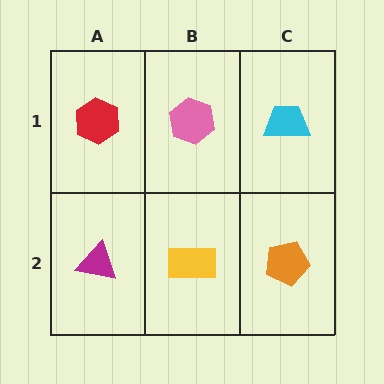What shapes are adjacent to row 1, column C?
An orange pentagon (row 2, column C), a pink hexagon (row 1, column B).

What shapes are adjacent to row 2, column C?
A cyan trapezoid (row 1, column C), a yellow rectangle (row 2, column B).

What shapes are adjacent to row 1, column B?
A yellow rectangle (row 2, column B), a red hexagon (row 1, column A), a cyan trapezoid (row 1, column C).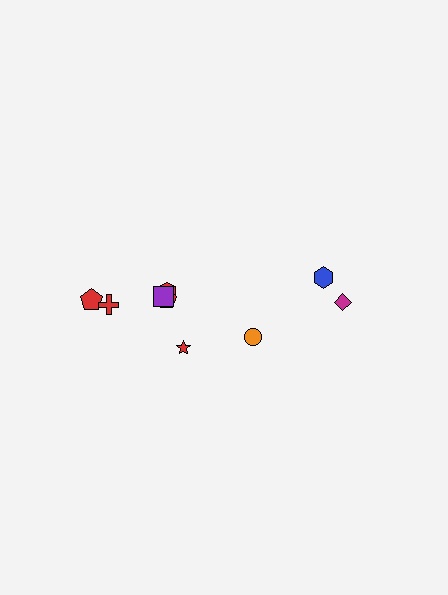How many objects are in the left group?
There are 6 objects.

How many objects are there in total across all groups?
There are 9 objects.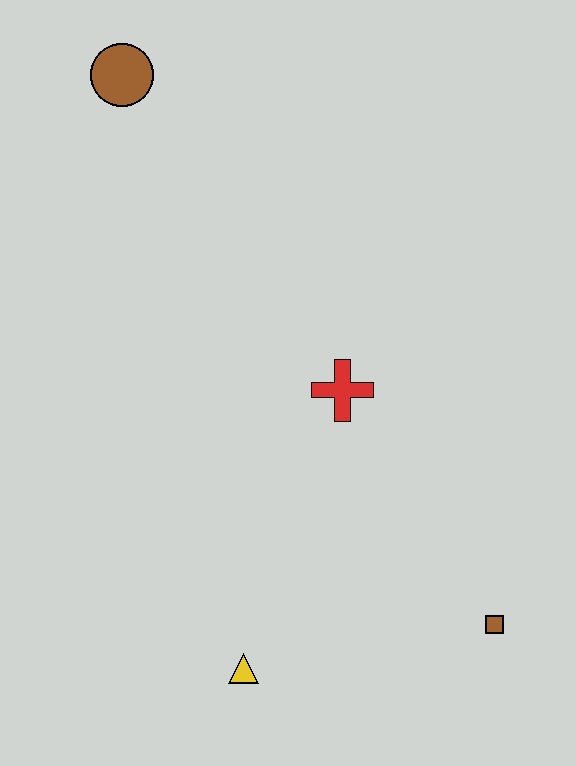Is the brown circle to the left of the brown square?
Yes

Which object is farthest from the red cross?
The brown circle is farthest from the red cross.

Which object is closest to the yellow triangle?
The brown square is closest to the yellow triangle.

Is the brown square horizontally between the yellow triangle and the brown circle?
No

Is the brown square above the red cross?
No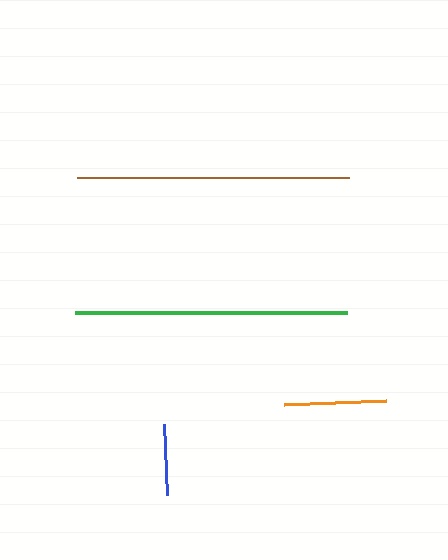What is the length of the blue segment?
The blue segment is approximately 71 pixels long.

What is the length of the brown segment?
The brown segment is approximately 272 pixels long.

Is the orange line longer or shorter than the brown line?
The brown line is longer than the orange line.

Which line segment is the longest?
The green line is the longest at approximately 273 pixels.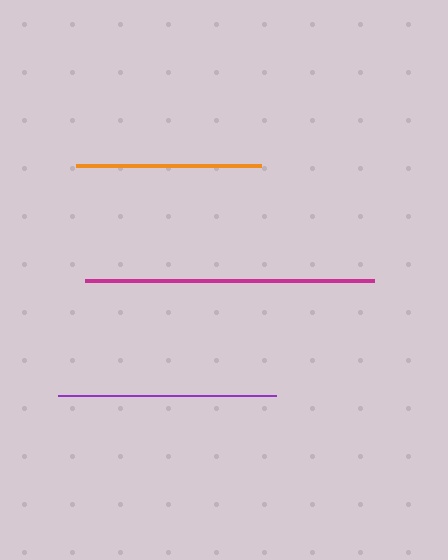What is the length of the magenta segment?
The magenta segment is approximately 289 pixels long.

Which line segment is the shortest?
The orange line is the shortest at approximately 185 pixels.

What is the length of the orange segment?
The orange segment is approximately 185 pixels long.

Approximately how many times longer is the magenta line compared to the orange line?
The magenta line is approximately 1.6 times the length of the orange line.